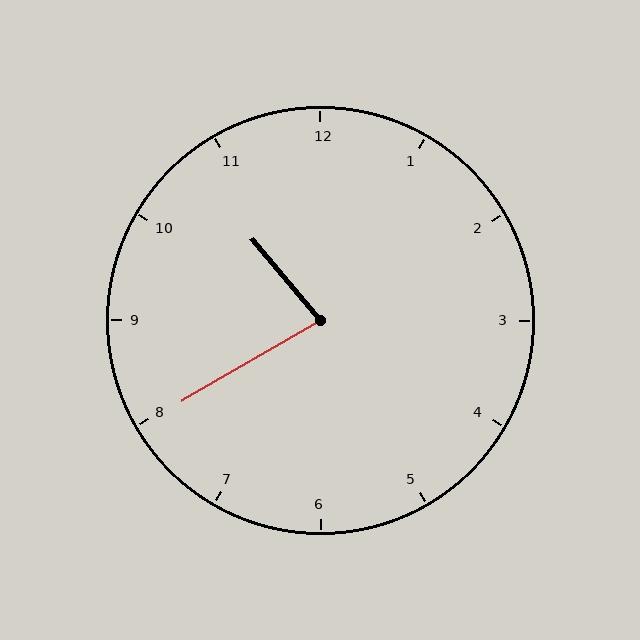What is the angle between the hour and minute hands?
Approximately 80 degrees.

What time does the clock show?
10:40.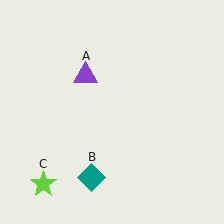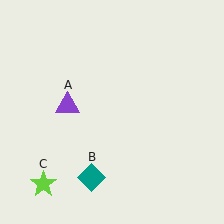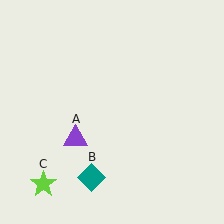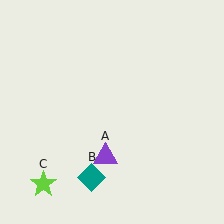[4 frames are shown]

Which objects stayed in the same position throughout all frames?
Teal diamond (object B) and lime star (object C) remained stationary.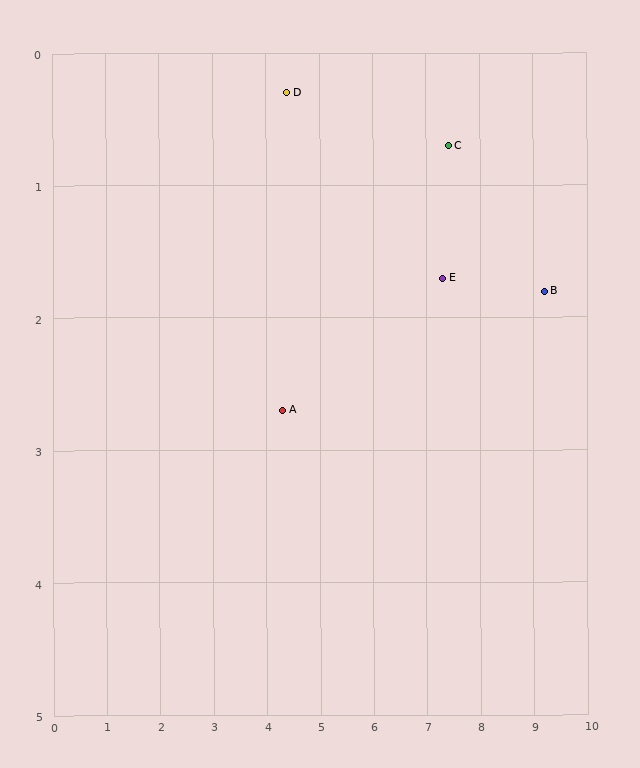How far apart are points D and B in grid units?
Points D and B are about 5.0 grid units apart.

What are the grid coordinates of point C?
Point C is at approximately (7.4, 0.7).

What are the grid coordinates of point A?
Point A is at approximately (4.3, 2.7).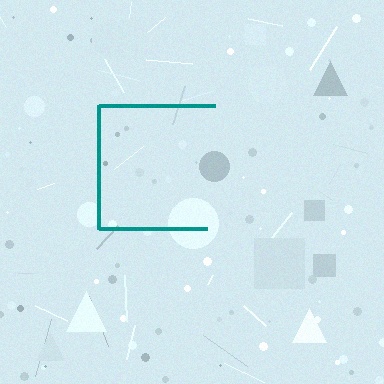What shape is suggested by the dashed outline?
The dashed outline suggests a square.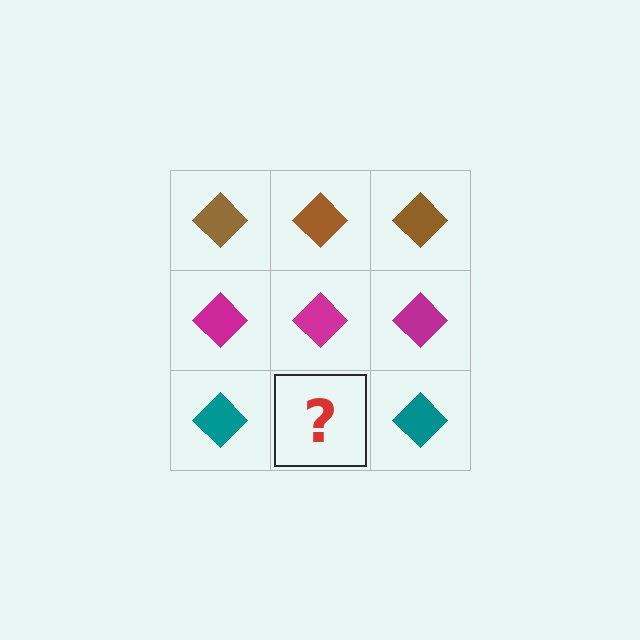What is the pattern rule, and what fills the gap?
The rule is that each row has a consistent color. The gap should be filled with a teal diamond.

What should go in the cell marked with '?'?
The missing cell should contain a teal diamond.